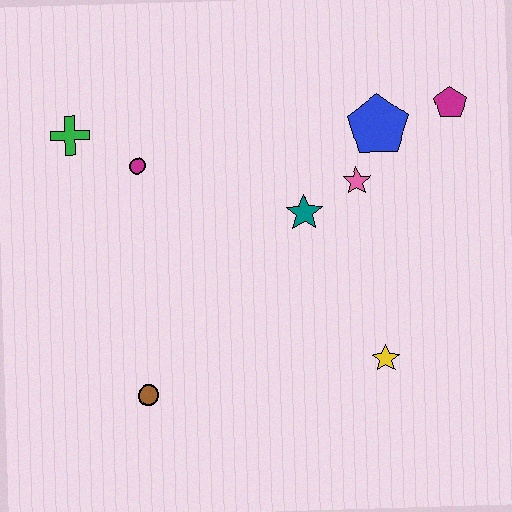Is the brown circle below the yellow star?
Yes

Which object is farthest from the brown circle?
The magenta pentagon is farthest from the brown circle.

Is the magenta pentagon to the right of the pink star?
Yes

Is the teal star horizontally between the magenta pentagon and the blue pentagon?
No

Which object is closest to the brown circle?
The magenta circle is closest to the brown circle.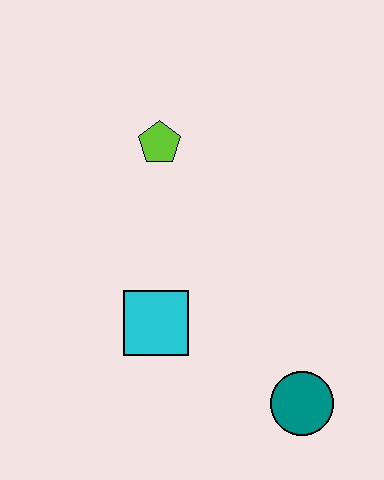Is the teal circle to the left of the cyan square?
No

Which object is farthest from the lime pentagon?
The teal circle is farthest from the lime pentagon.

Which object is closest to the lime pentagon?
The cyan square is closest to the lime pentagon.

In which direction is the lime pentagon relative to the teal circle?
The lime pentagon is above the teal circle.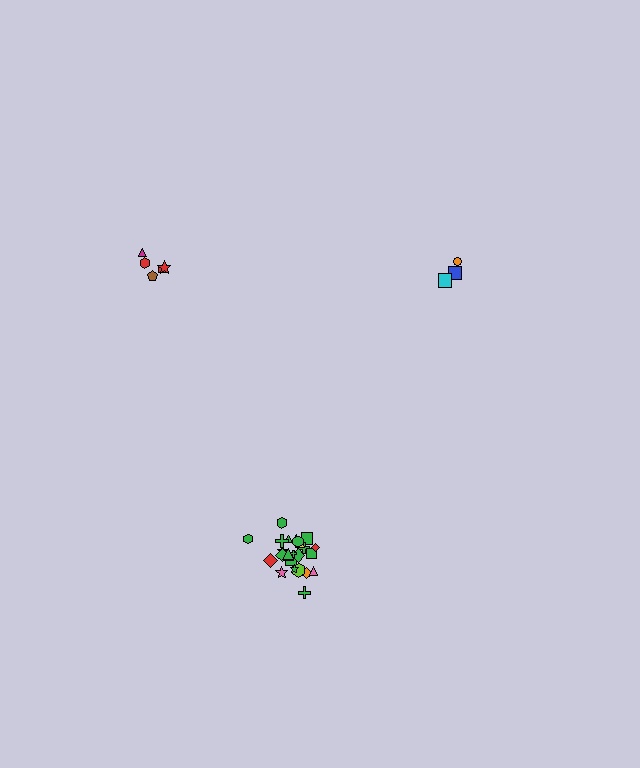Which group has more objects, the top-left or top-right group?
The top-left group.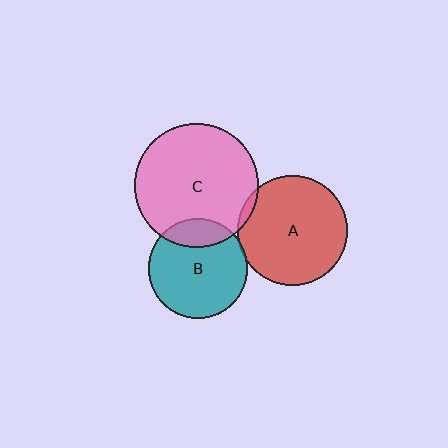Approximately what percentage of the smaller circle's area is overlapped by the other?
Approximately 20%.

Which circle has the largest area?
Circle C (pink).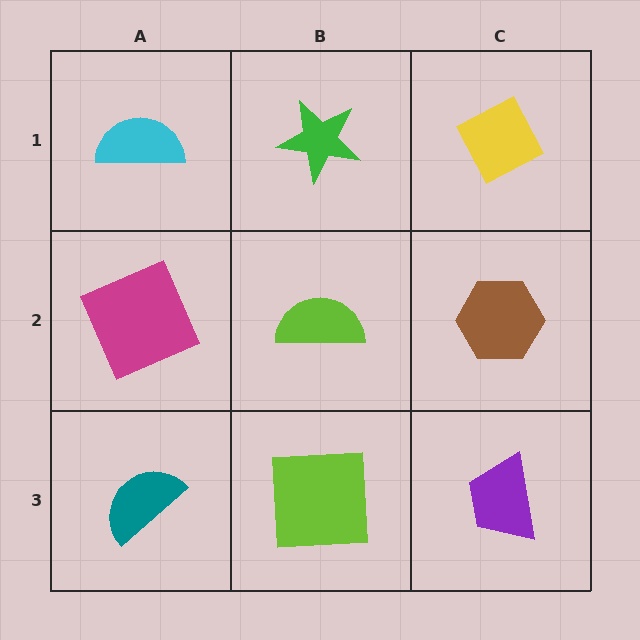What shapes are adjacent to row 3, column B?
A lime semicircle (row 2, column B), a teal semicircle (row 3, column A), a purple trapezoid (row 3, column C).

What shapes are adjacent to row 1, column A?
A magenta square (row 2, column A), a green star (row 1, column B).